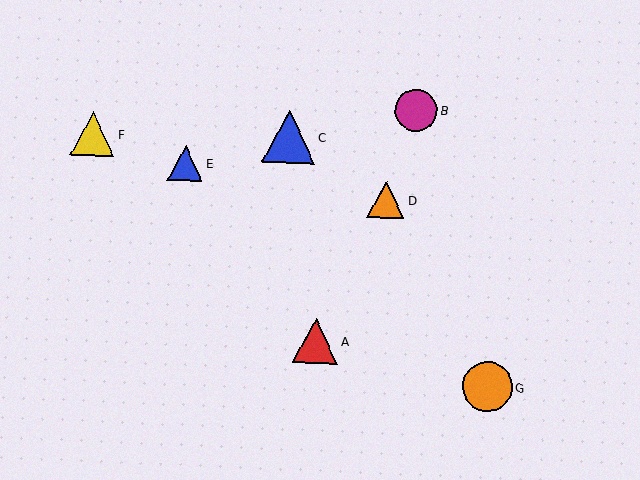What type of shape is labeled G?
Shape G is an orange circle.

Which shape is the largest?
The blue triangle (labeled C) is the largest.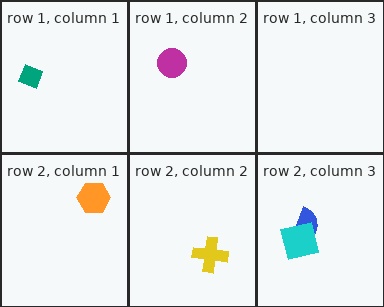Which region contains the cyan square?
The row 2, column 3 region.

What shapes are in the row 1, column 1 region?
The teal diamond.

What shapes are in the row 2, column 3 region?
The blue semicircle, the cyan square.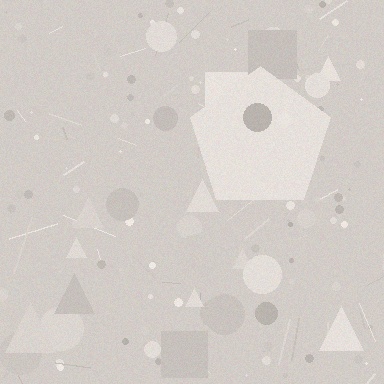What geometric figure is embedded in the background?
A pentagon is embedded in the background.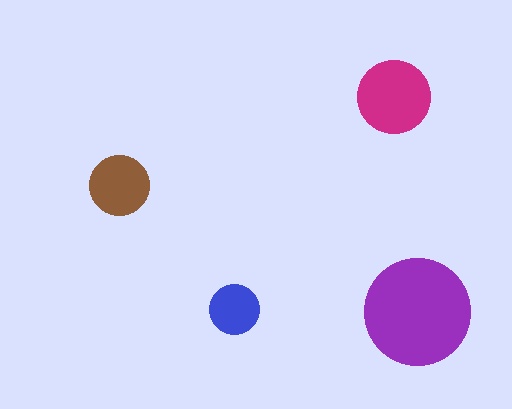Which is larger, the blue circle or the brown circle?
The brown one.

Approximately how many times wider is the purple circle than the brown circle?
About 2 times wider.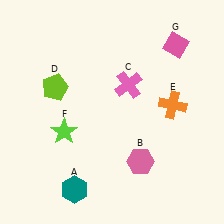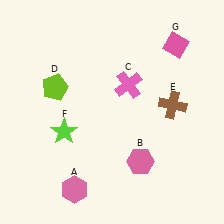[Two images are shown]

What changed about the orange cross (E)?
In Image 1, E is orange. In Image 2, it changed to brown.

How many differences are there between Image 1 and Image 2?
There are 2 differences between the two images.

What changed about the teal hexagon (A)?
In Image 1, A is teal. In Image 2, it changed to pink.